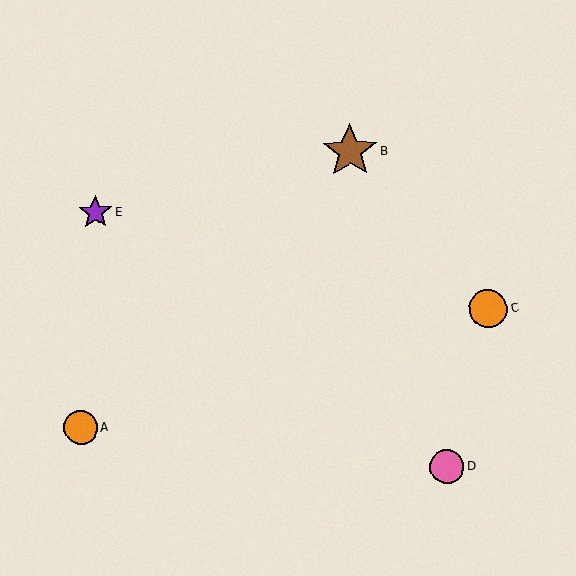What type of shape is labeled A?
Shape A is an orange circle.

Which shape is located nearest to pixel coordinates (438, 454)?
The pink circle (labeled D) at (447, 467) is nearest to that location.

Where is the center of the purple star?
The center of the purple star is at (95, 212).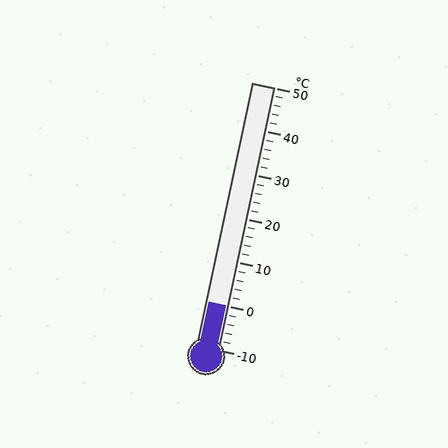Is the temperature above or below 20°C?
The temperature is below 20°C.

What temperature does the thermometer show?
The thermometer shows approximately 0°C.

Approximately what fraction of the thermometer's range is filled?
The thermometer is filled to approximately 15% of its range.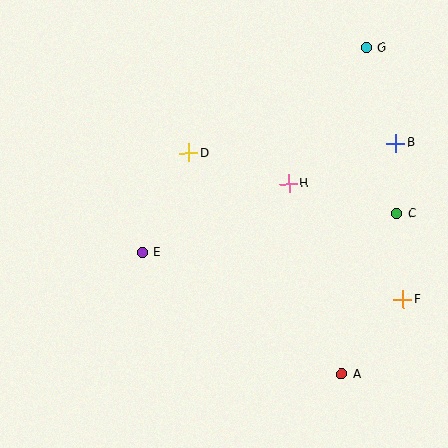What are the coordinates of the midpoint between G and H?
The midpoint between G and H is at (327, 116).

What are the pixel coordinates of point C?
Point C is at (397, 214).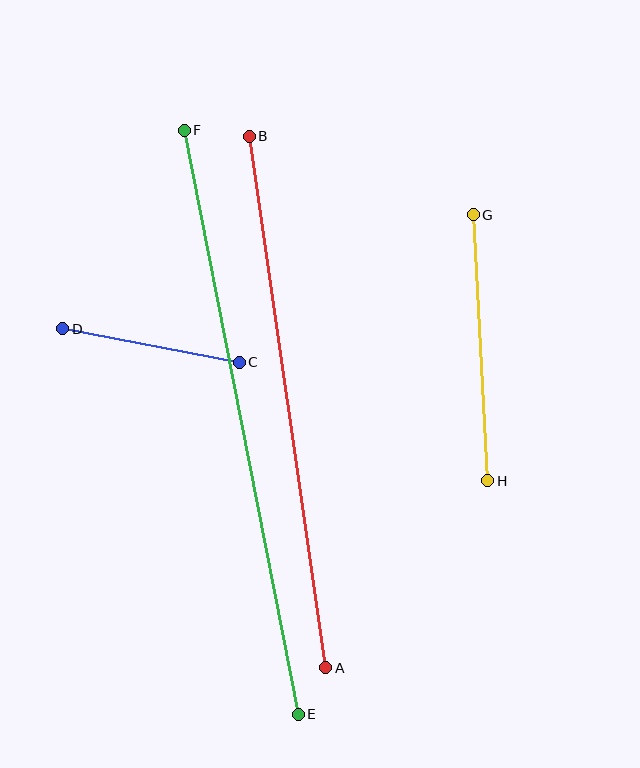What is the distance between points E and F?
The distance is approximately 595 pixels.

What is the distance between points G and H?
The distance is approximately 267 pixels.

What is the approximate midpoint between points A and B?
The midpoint is at approximately (288, 402) pixels.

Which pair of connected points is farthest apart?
Points E and F are farthest apart.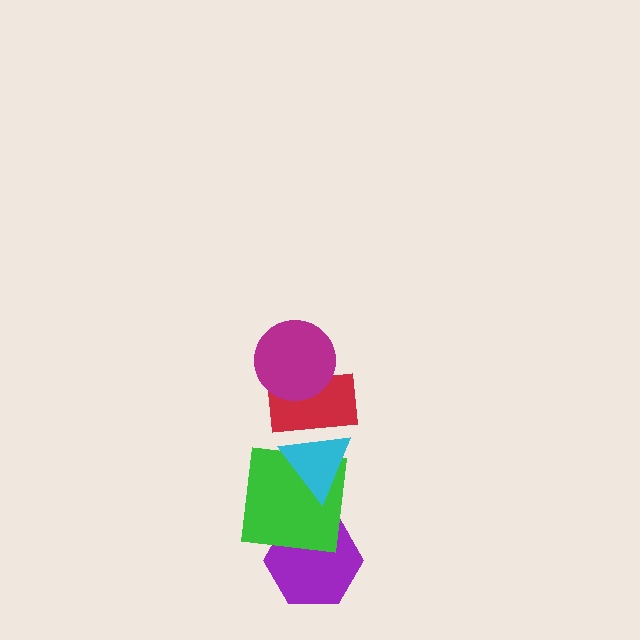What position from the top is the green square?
The green square is 4th from the top.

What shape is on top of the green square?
The cyan triangle is on top of the green square.